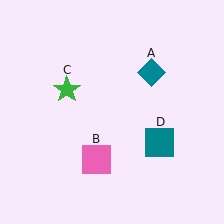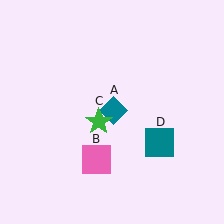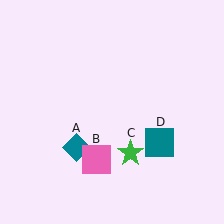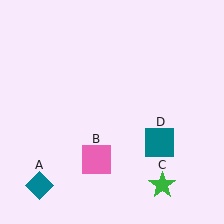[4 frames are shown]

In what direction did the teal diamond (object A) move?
The teal diamond (object A) moved down and to the left.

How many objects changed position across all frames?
2 objects changed position: teal diamond (object A), green star (object C).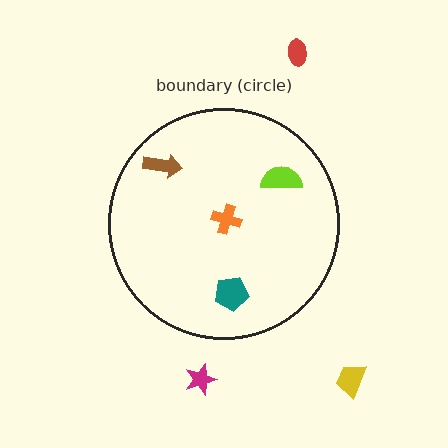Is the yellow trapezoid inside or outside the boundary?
Outside.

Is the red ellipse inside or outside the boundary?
Outside.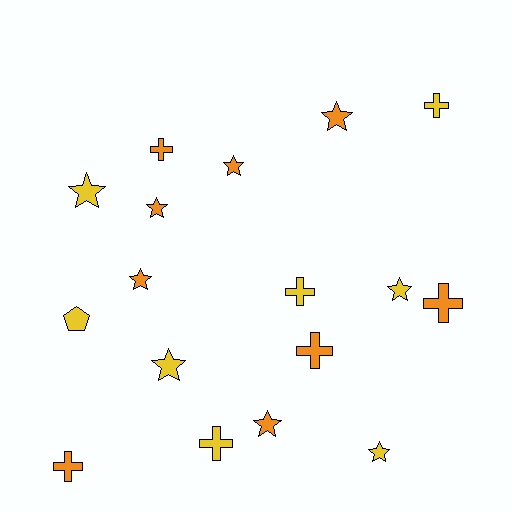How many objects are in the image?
There are 17 objects.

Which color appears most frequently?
Orange, with 9 objects.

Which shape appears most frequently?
Star, with 9 objects.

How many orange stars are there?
There are 5 orange stars.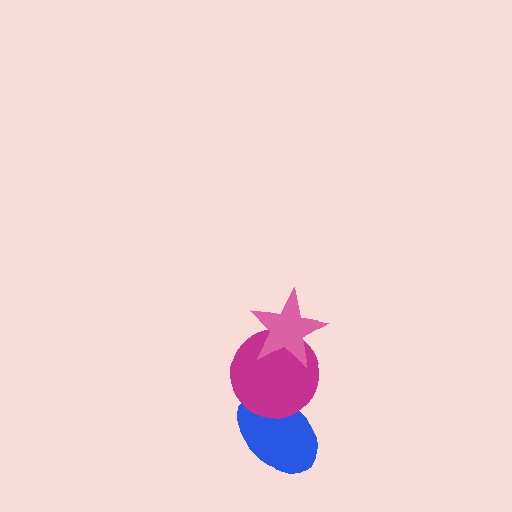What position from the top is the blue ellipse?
The blue ellipse is 3rd from the top.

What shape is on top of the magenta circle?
The pink star is on top of the magenta circle.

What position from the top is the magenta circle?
The magenta circle is 2nd from the top.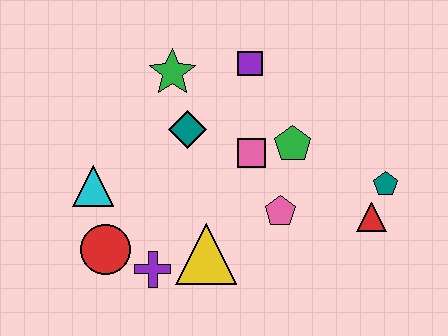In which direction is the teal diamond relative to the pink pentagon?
The teal diamond is to the left of the pink pentagon.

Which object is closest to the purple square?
The green star is closest to the purple square.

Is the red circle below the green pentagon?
Yes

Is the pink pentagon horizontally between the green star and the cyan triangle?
No